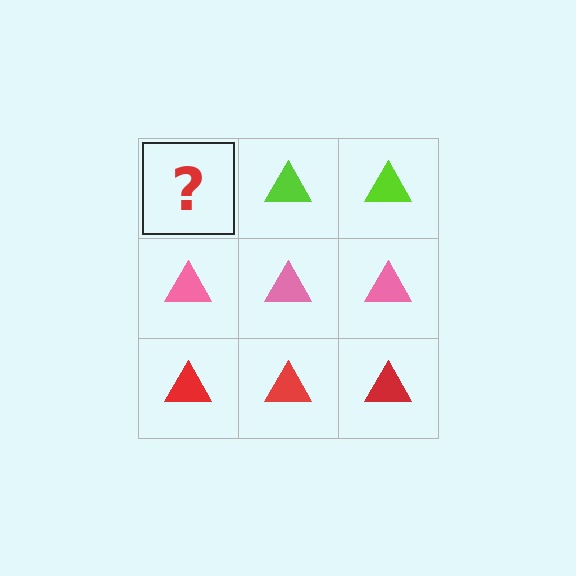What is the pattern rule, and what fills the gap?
The rule is that each row has a consistent color. The gap should be filled with a lime triangle.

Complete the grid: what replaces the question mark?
The question mark should be replaced with a lime triangle.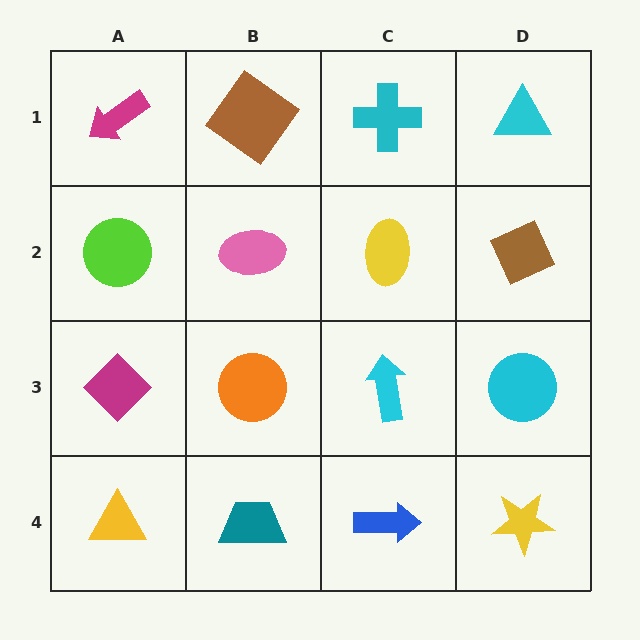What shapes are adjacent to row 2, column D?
A cyan triangle (row 1, column D), a cyan circle (row 3, column D), a yellow ellipse (row 2, column C).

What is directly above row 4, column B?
An orange circle.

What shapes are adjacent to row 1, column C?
A yellow ellipse (row 2, column C), a brown diamond (row 1, column B), a cyan triangle (row 1, column D).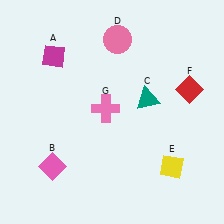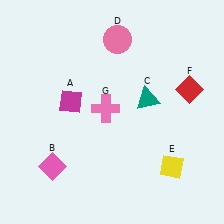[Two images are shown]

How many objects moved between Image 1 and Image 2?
1 object moved between the two images.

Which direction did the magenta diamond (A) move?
The magenta diamond (A) moved down.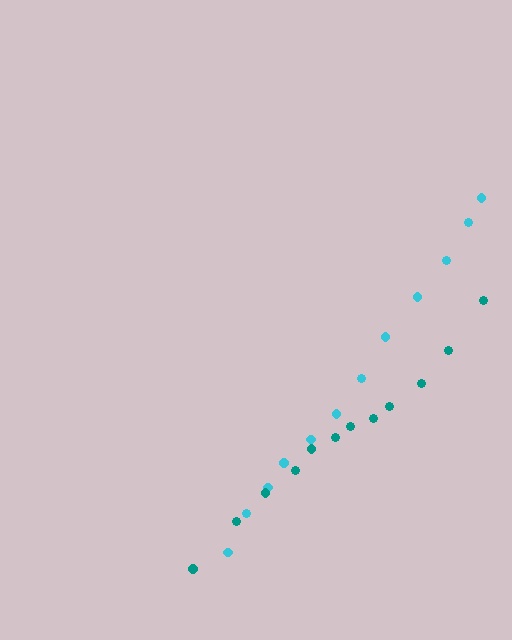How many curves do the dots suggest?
There are 2 distinct paths.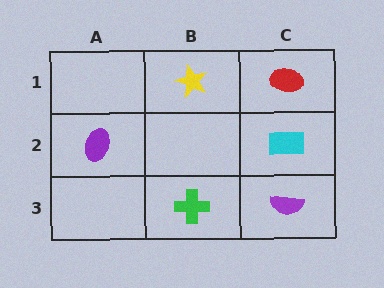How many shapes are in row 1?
2 shapes.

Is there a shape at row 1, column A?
No, that cell is empty.